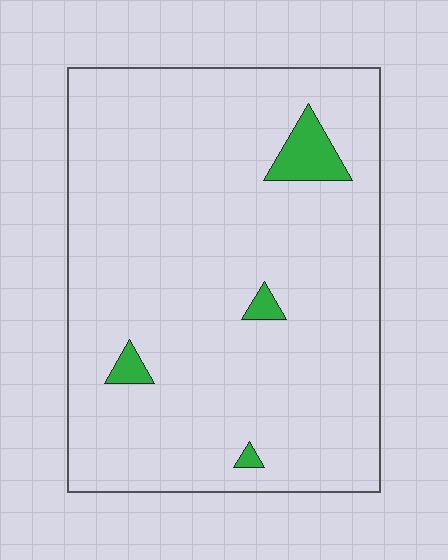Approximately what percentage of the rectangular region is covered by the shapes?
Approximately 5%.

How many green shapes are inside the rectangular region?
4.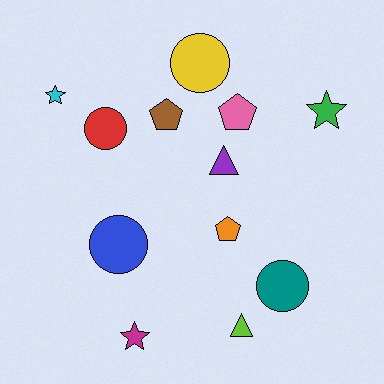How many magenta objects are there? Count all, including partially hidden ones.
There is 1 magenta object.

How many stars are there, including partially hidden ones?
There are 3 stars.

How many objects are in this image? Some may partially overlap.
There are 12 objects.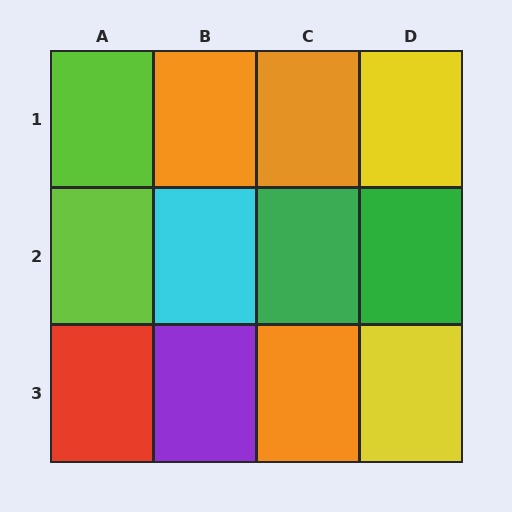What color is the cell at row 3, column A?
Red.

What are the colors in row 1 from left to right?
Lime, orange, orange, yellow.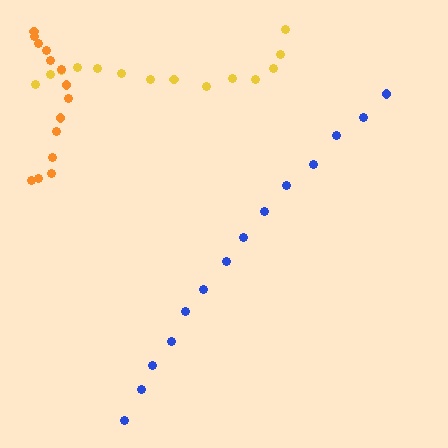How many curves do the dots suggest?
There are 3 distinct paths.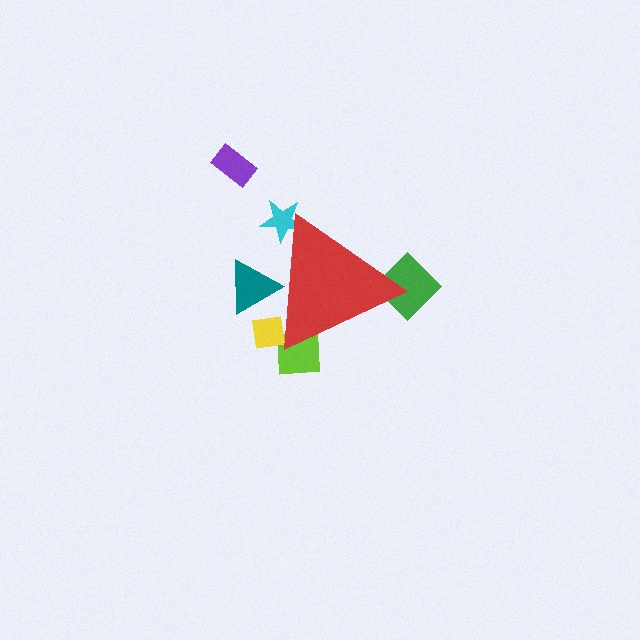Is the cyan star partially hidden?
Yes, the cyan star is partially hidden behind the red triangle.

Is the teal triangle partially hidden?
Yes, the teal triangle is partially hidden behind the red triangle.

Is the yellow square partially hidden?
Yes, the yellow square is partially hidden behind the red triangle.